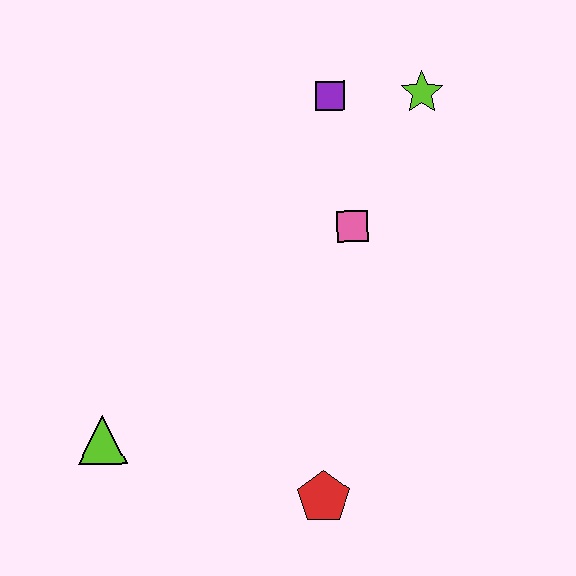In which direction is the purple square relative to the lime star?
The purple square is to the left of the lime star.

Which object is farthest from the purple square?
The lime triangle is farthest from the purple square.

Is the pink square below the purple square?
Yes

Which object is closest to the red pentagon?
The lime triangle is closest to the red pentagon.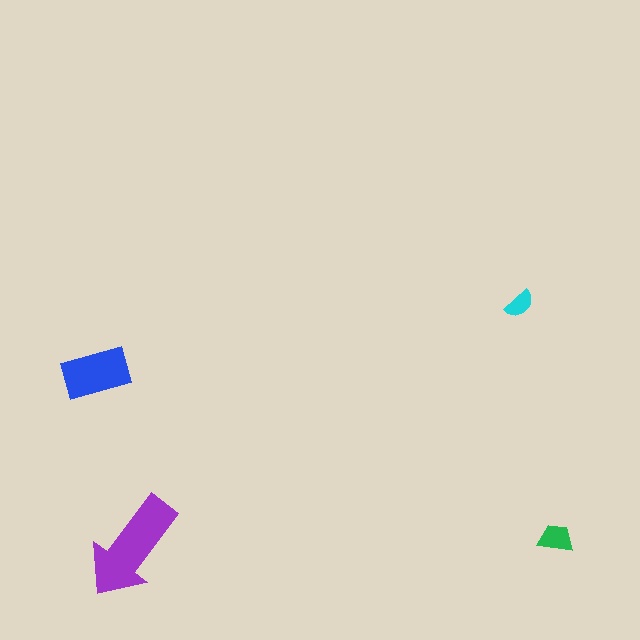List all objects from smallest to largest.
The cyan semicircle, the green trapezoid, the blue rectangle, the purple arrow.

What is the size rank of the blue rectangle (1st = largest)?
2nd.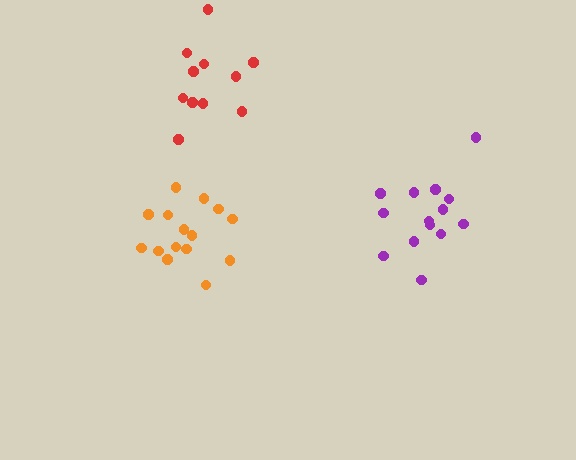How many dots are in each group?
Group 1: 14 dots, Group 2: 11 dots, Group 3: 15 dots (40 total).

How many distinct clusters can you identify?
There are 3 distinct clusters.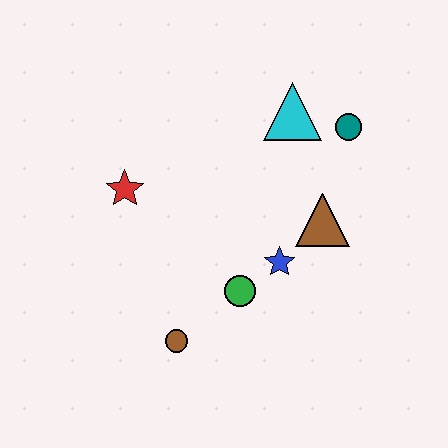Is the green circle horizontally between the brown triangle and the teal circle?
No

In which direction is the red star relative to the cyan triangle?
The red star is to the left of the cyan triangle.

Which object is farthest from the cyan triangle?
The brown circle is farthest from the cyan triangle.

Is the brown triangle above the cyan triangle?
No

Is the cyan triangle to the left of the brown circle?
No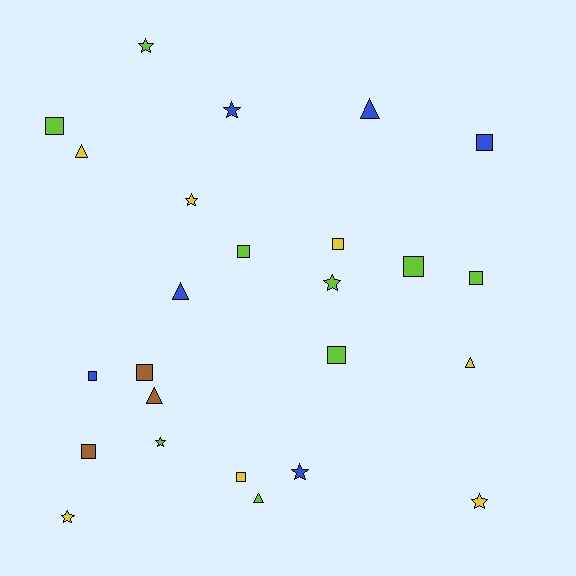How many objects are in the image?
There are 25 objects.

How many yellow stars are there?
There are 3 yellow stars.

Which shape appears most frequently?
Square, with 11 objects.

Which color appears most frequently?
Lime, with 9 objects.